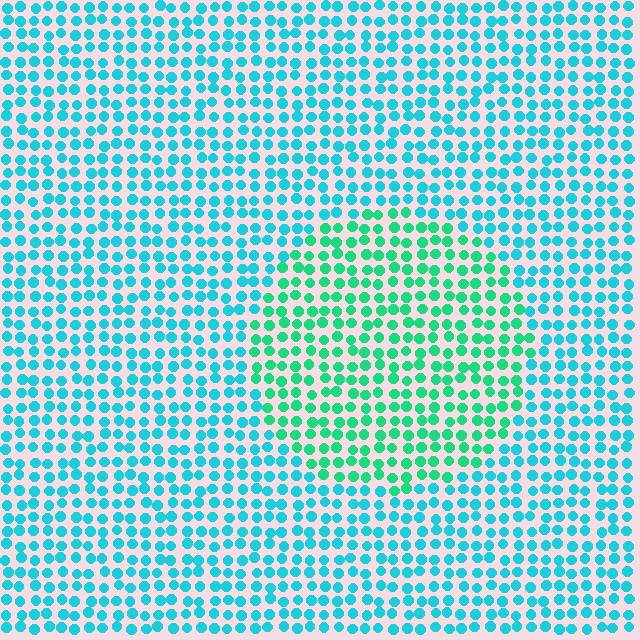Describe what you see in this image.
The image is filled with small cyan elements in a uniform arrangement. A circle-shaped region is visible where the elements are tinted to a slightly different hue, forming a subtle color boundary.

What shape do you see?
I see a circle.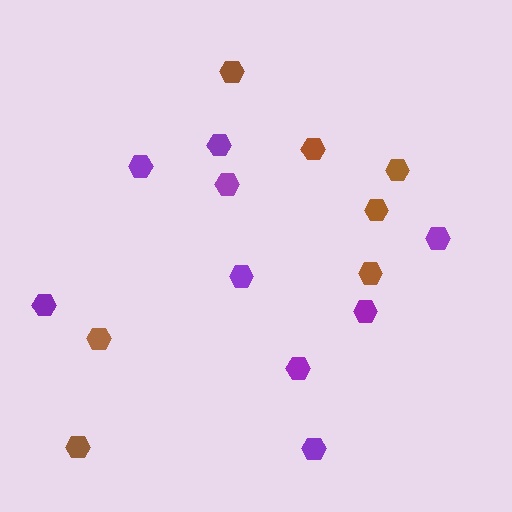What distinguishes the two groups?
There are 2 groups: one group of purple hexagons (9) and one group of brown hexagons (7).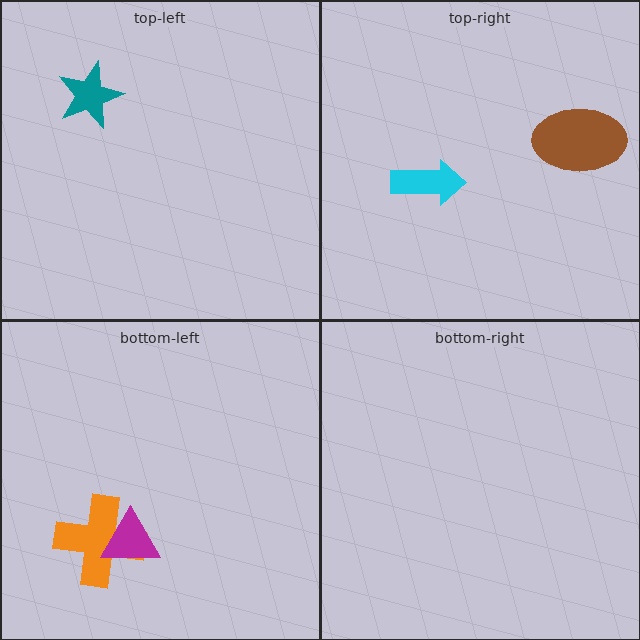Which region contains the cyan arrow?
The top-right region.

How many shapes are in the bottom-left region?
2.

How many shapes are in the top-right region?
2.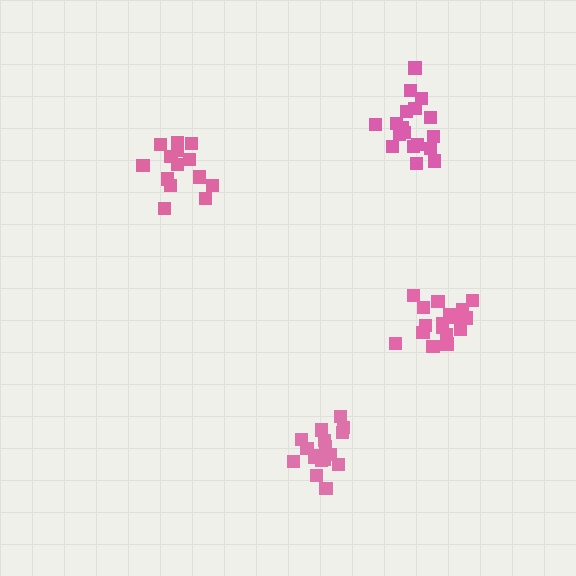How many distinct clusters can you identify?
There are 4 distinct clusters.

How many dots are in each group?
Group 1: 18 dots, Group 2: 14 dots, Group 3: 17 dots, Group 4: 18 dots (67 total).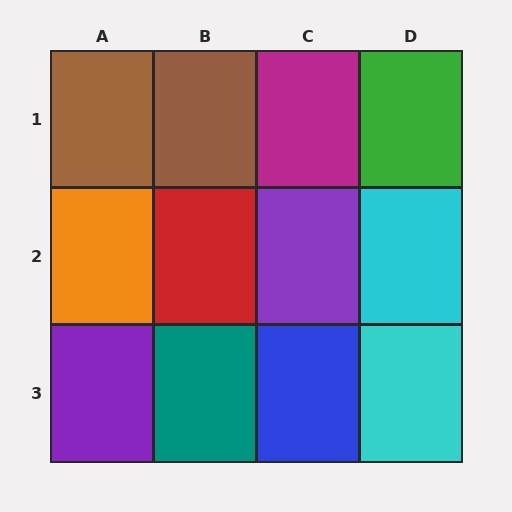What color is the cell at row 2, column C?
Purple.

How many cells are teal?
1 cell is teal.